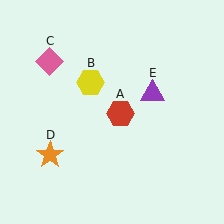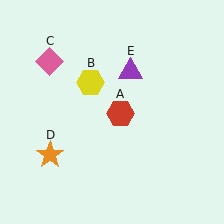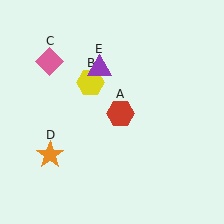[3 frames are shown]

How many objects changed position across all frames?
1 object changed position: purple triangle (object E).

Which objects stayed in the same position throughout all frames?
Red hexagon (object A) and yellow hexagon (object B) and pink diamond (object C) and orange star (object D) remained stationary.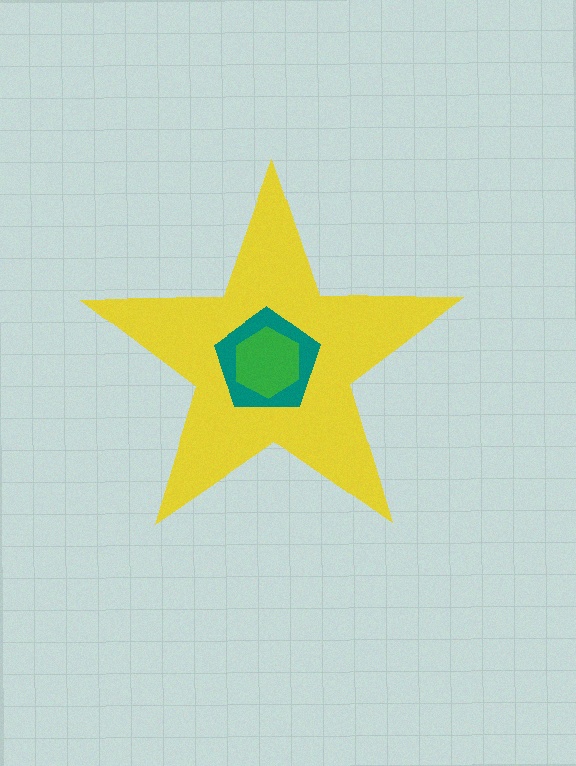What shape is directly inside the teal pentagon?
The green hexagon.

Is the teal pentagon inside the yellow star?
Yes.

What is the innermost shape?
The green hexagon.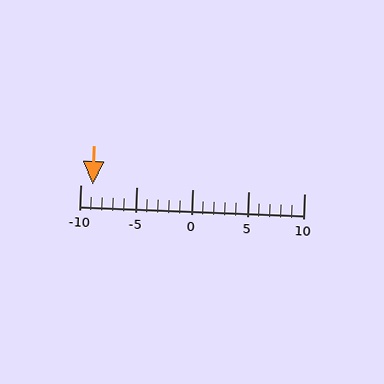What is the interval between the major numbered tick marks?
The major tick marks are spaced 5 units apart.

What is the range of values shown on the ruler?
The ruler shows values from -10 to 10.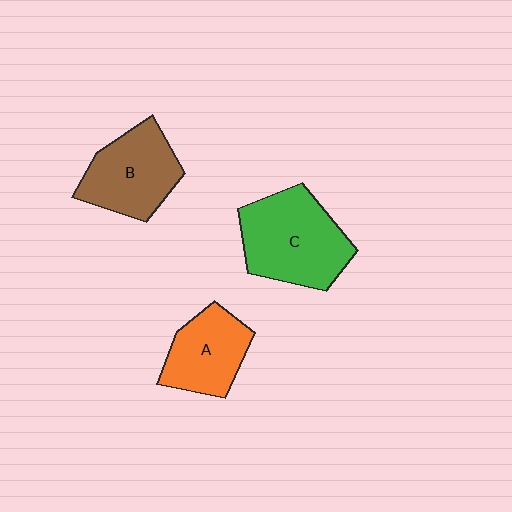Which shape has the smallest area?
Shape A (orange).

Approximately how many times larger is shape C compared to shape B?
Approximately 1.2 times.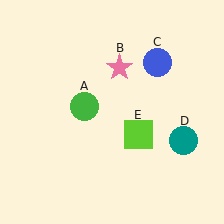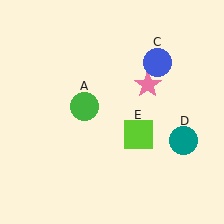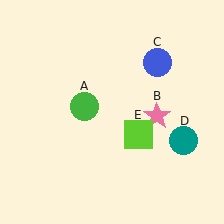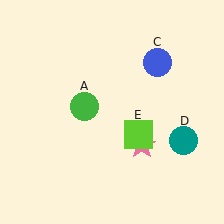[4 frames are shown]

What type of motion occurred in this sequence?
The pink star (object B) rotated clockwise around the center of the scene.